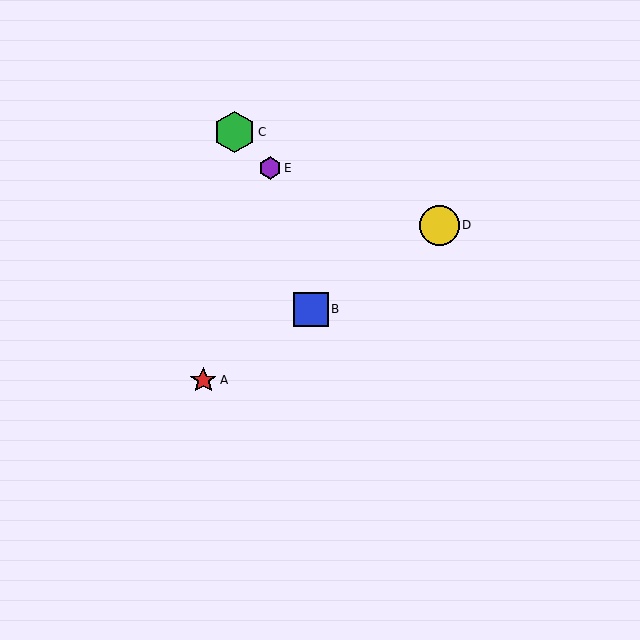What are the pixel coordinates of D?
Object D is at (439, 225).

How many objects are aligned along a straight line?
3 objects (A, B, D) are aligned along a straight line.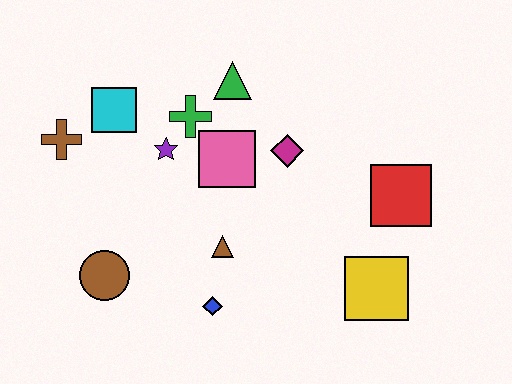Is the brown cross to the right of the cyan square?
No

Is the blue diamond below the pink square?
Yes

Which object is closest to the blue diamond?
The brown triangle is closest to the blue diamond.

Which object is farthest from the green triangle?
The yellow square is farthest from the green triangle.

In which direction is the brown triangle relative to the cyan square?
The brown triangle is below the cyan square.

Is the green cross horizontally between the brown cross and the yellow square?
Yes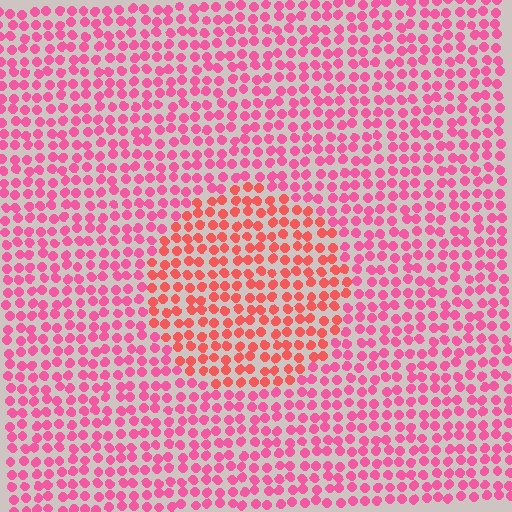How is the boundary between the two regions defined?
The boundary is defined purely by a slight shift in hue (about 29 degrees). Spacing, size, and orientation are identical on both sides.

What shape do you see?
I see a circle.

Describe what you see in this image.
The image is filled with small pink elements in a uniform arrangement. A circle-shaped region is visible where the elements are tinted to a slightly different hue, forming a subtle color boundary.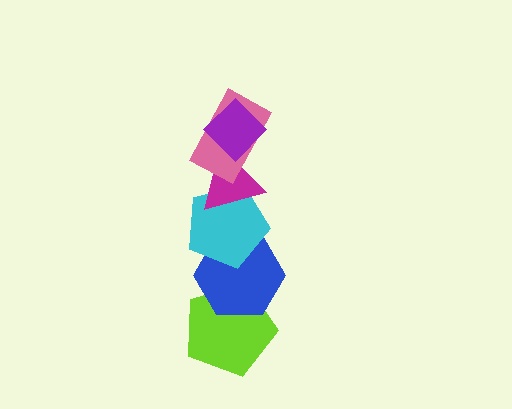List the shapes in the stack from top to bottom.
From top to bottom: the purple diamond, the pink rectangle, the magenta triangle, the cyan pentagon, the blue hexagon, the lime pentagon.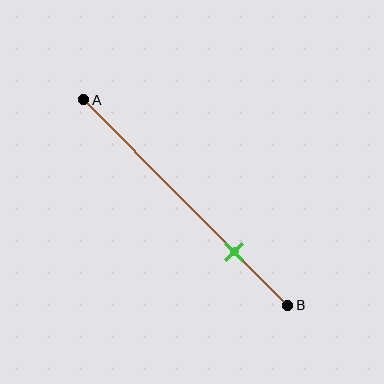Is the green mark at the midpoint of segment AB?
No, the mark is at about 75% from A, not at the 50% midpoint.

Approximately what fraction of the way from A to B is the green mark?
The green mark is approximately 75% of the way from A to B.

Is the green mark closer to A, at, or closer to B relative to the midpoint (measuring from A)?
The green mark is closer to point B than the midpoint of segment AB.